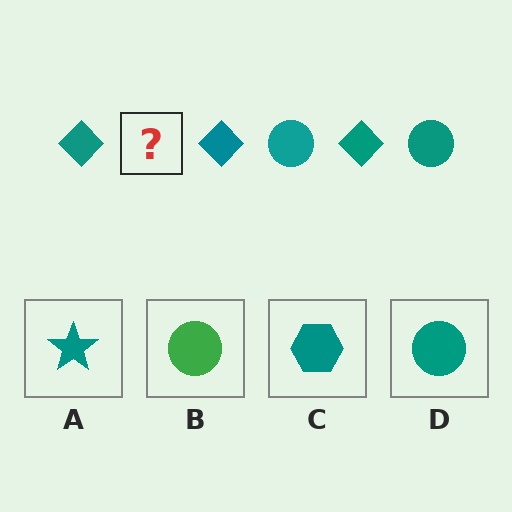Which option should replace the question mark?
Option D.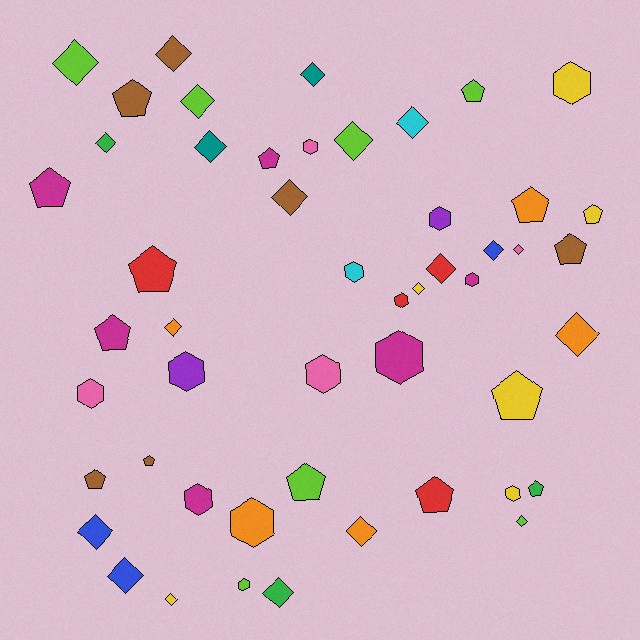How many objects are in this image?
There are 50 objects.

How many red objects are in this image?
There are 4 red objects.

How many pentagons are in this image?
There are 15 pentagons.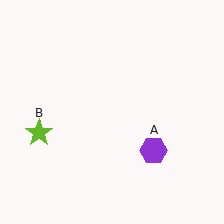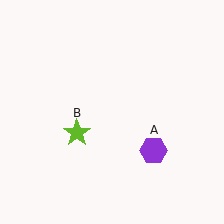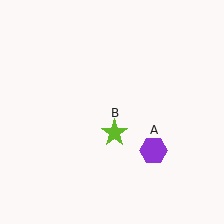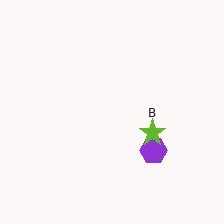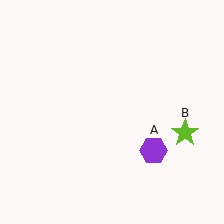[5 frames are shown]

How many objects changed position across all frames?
1 object changed position: lime star (object B).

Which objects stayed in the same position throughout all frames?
Purple hexagon (object A) remained stationary.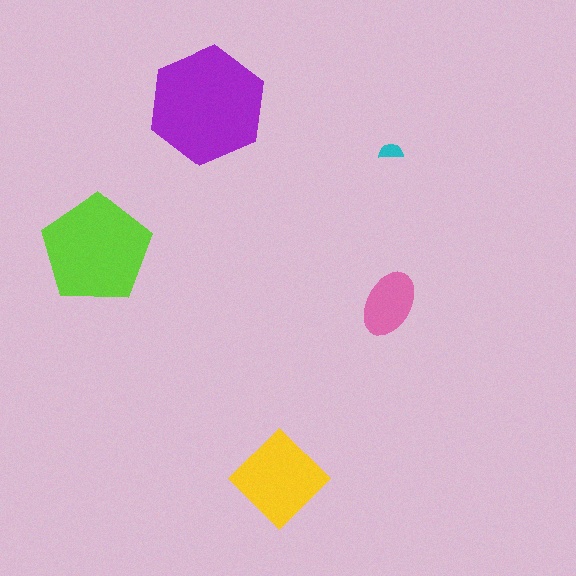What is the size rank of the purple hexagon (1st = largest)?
1st.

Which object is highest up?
The purple hexagon is topmost.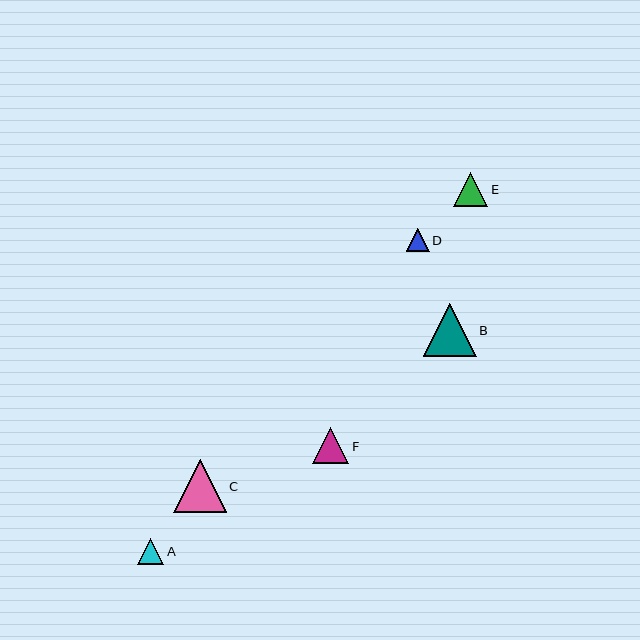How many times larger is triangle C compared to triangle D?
Triangle C is approximately 2.3 times the size of triangle D.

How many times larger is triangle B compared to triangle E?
Triangle B is approximately 1.6 times the size of triangle E.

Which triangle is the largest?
Triangle B is the largest with a size of approximately 53 pixels.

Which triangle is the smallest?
Triangle D is the smallest with a size of approximately 23 pixels.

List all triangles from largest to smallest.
From largest to smallest: B, C, F, E, A, D.